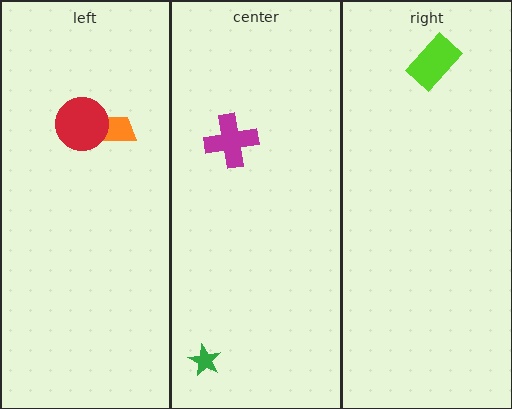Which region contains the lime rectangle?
The right region.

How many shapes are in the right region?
1.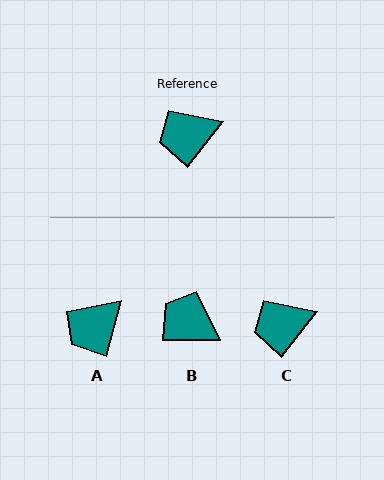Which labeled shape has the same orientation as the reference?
C.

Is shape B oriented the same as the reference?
No, it is off by about 52 degrees.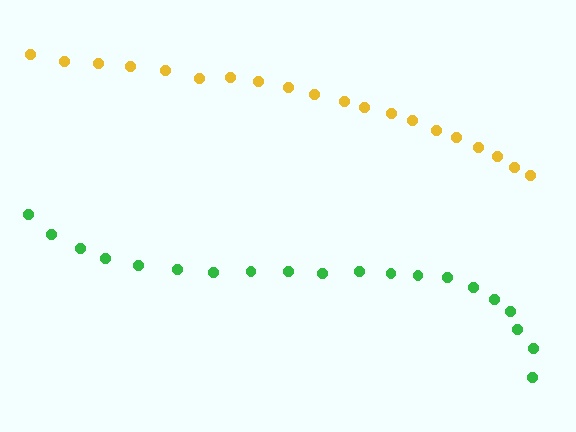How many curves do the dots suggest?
There are 2 distinct paths.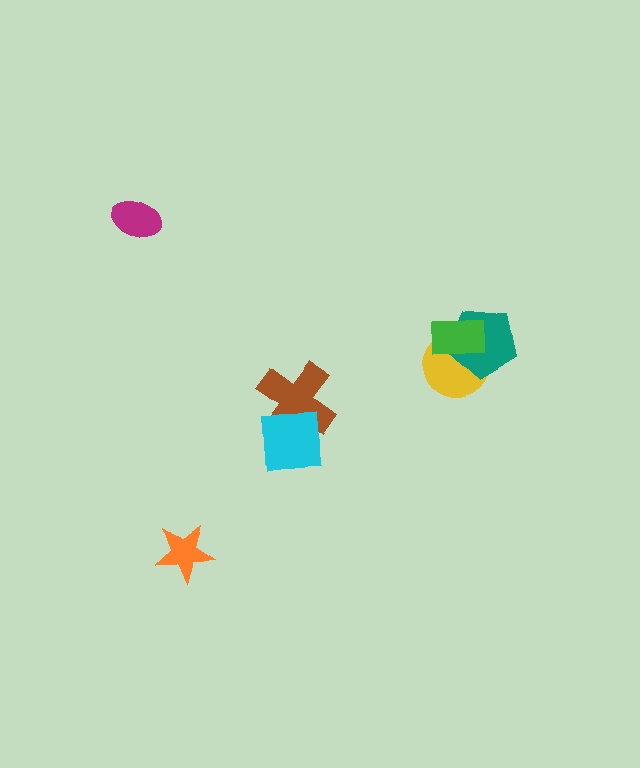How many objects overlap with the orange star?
0 objects overlap with the orange star.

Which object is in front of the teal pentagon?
The green rectangle is in front of the teal pentagon.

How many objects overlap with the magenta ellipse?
0 objects overlap with the magenta ellipse.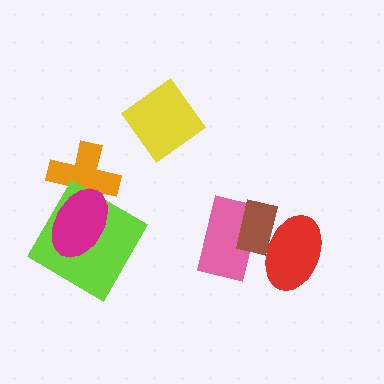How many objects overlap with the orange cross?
2 objects overlap with the orange cross.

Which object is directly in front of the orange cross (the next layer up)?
The lime diamond is directly in front of the orange cross.